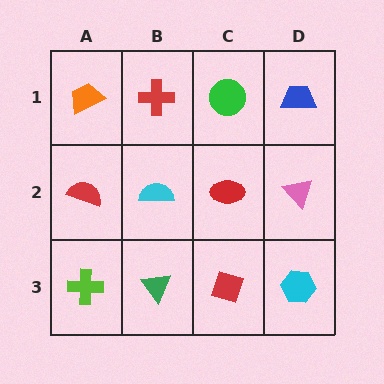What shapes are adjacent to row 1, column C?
A red ellipse (row 2, column C), a red cross (row 1, column B), a blue trapezoid (row 1, column D).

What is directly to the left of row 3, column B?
A lime cross.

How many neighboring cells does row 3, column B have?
3.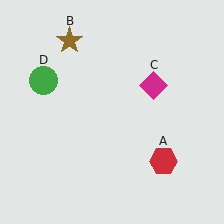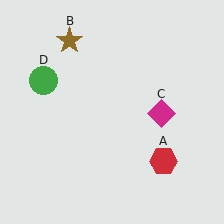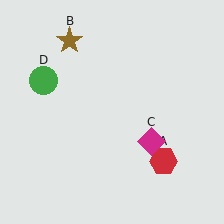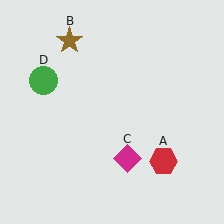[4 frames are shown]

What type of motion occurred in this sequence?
The magenta diamond (object C) rotated clockwise around the center of the scene.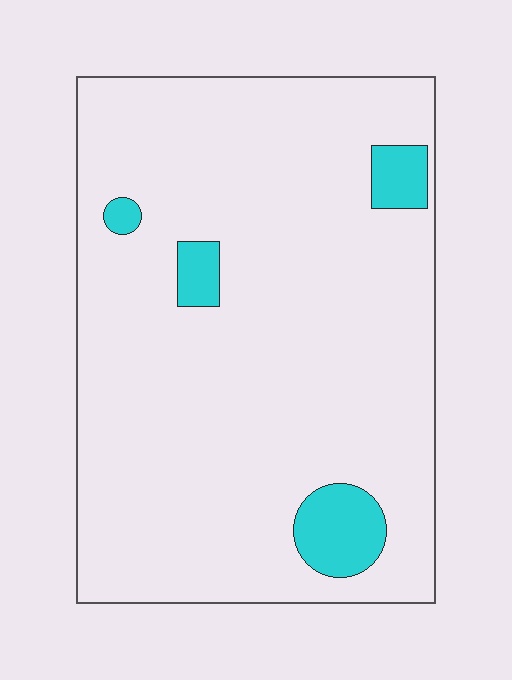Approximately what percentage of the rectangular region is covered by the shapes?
Approximately 10%.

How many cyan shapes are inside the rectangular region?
4.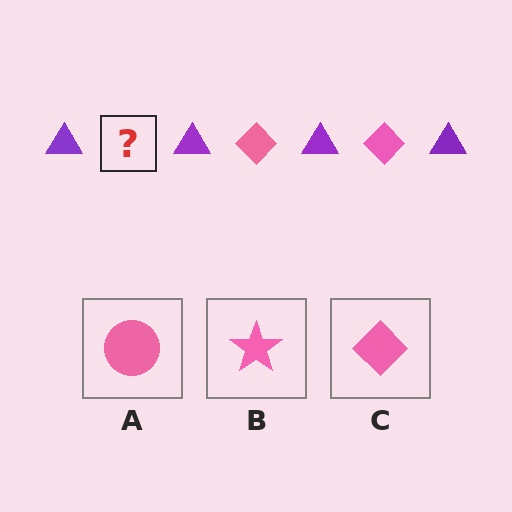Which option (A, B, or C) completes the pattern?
C.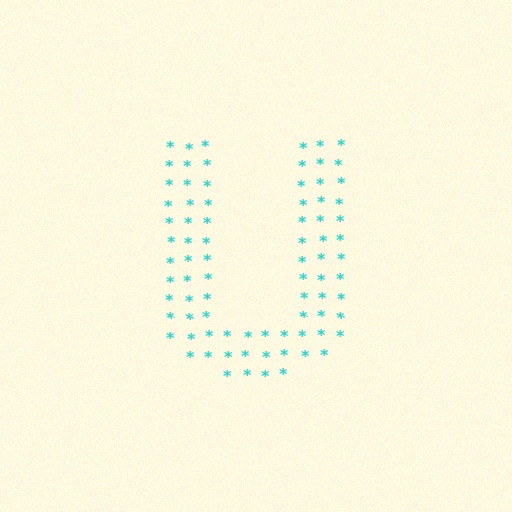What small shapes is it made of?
It is made of small asterisks.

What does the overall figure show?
The overall figure shows the letter U.